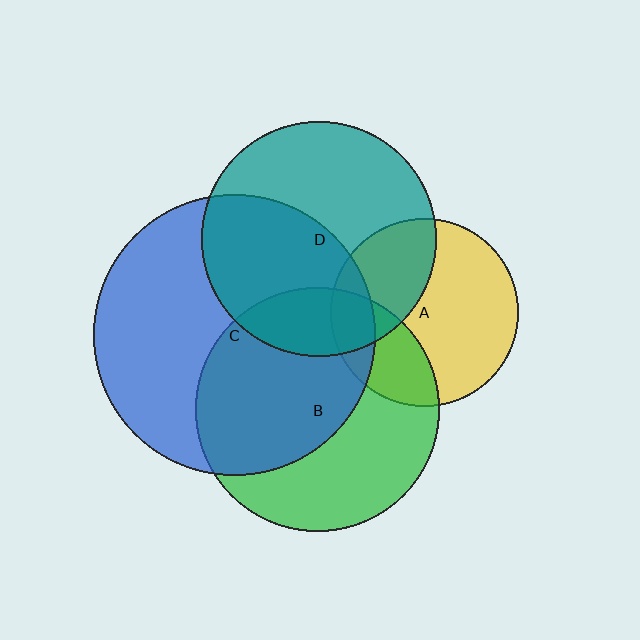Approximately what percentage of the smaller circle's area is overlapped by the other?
Approximately 20%.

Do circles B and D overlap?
Yes.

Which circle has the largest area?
Circle C (blue).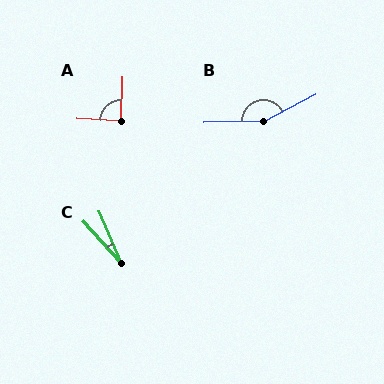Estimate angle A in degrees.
Approximately 89 degrees.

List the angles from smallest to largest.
C (19°), A (89°), B (153°).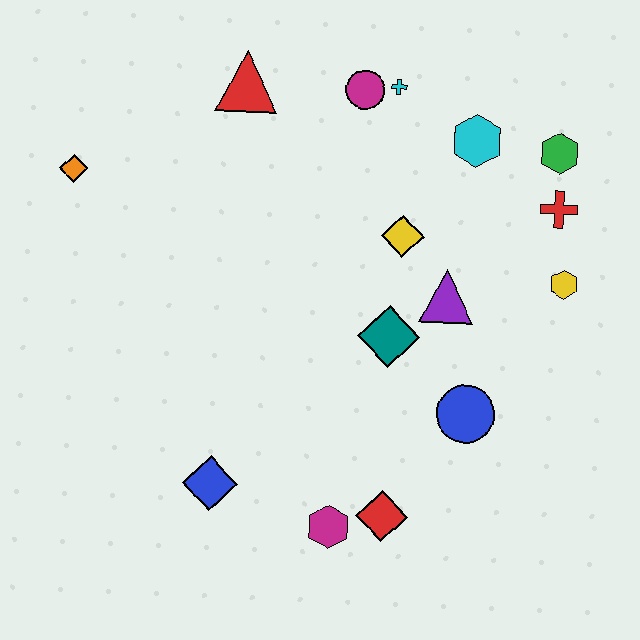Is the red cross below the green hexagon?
Yes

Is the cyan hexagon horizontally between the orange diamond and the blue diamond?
No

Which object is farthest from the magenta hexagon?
The red triangle is farthest from the magenta hexagon.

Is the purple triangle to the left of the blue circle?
Yes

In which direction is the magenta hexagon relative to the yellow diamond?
The magenta hexagon is below the yellow diamond.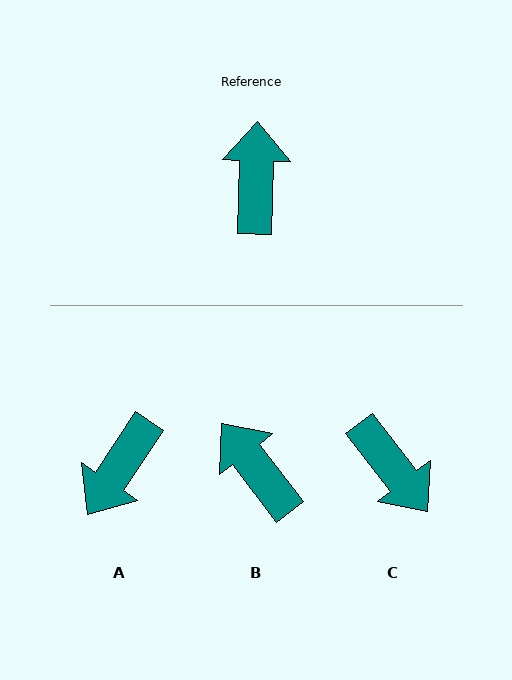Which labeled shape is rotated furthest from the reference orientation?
A, about 148 degrees away.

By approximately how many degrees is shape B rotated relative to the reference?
Approximately 39 degrees counter-clockwise.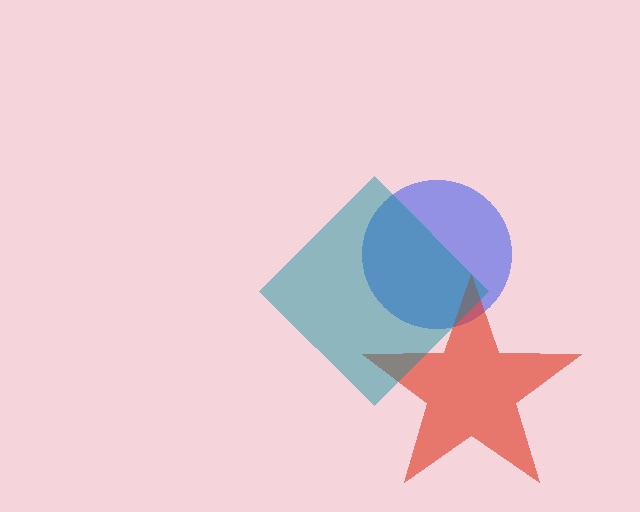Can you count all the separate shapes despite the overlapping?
Yes, there are 3 separate shapes.